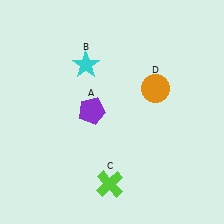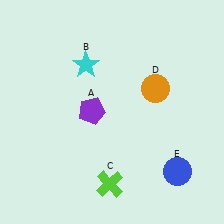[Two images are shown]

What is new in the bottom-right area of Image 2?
A blue circle (E) was added in the bottom-right area of Image 2.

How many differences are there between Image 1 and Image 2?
There is 1 difference between the two images.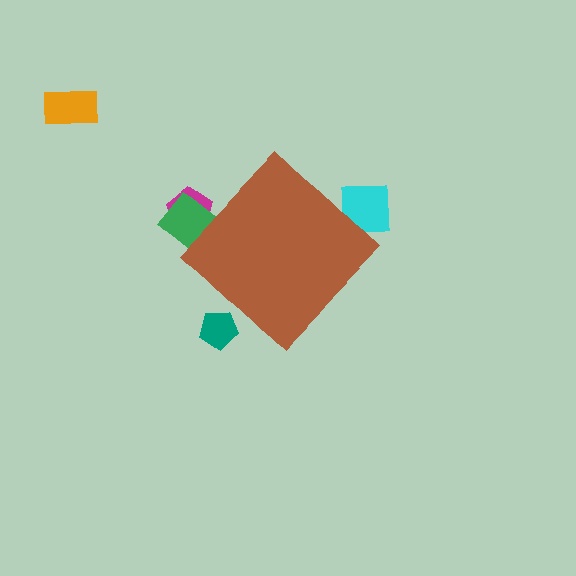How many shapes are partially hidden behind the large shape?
4 shapes are partially hidden.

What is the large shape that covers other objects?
A brown diamond.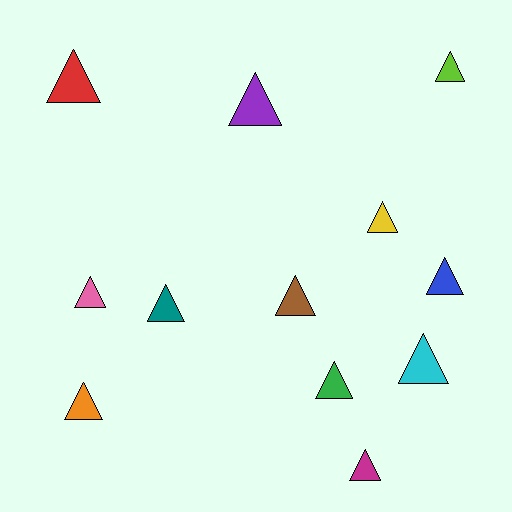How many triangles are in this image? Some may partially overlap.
There are 12 triangles.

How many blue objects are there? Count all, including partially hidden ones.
There is 1 blue object.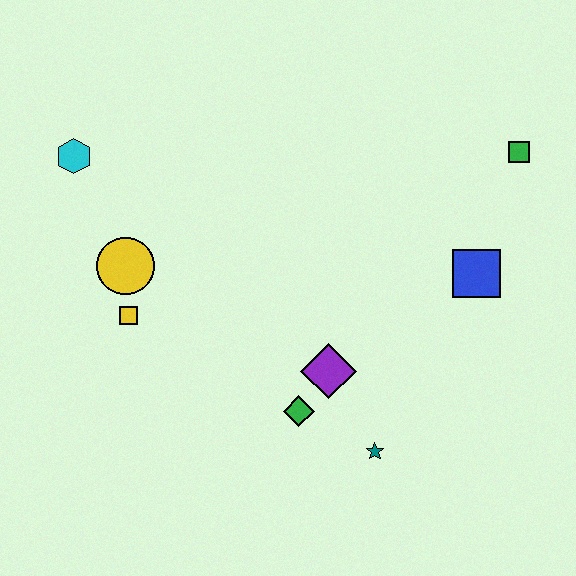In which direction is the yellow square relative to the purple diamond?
The yellow square is to the left of the purple diamond.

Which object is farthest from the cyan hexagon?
The green square is farthest from the cyan hexagon.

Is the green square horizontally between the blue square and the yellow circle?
No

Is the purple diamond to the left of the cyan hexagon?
No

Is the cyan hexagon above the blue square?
Yes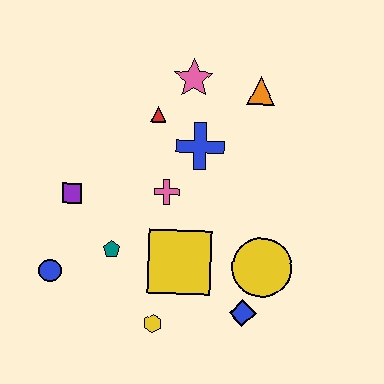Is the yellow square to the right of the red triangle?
Yes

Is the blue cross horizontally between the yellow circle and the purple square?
Yes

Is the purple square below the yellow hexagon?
No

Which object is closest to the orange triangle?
The pink star is closest to the orange triangle.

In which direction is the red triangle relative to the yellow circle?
The red triangle is above the yellow circle.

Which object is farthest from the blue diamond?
The pink star is farthest from the blue diamond.